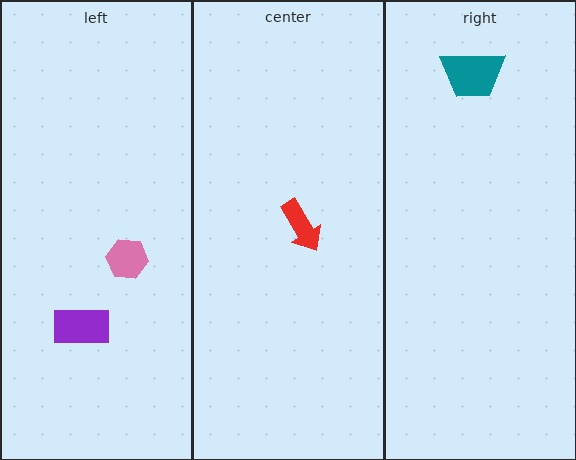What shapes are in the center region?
The red arrow.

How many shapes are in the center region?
1.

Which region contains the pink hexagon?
The left region.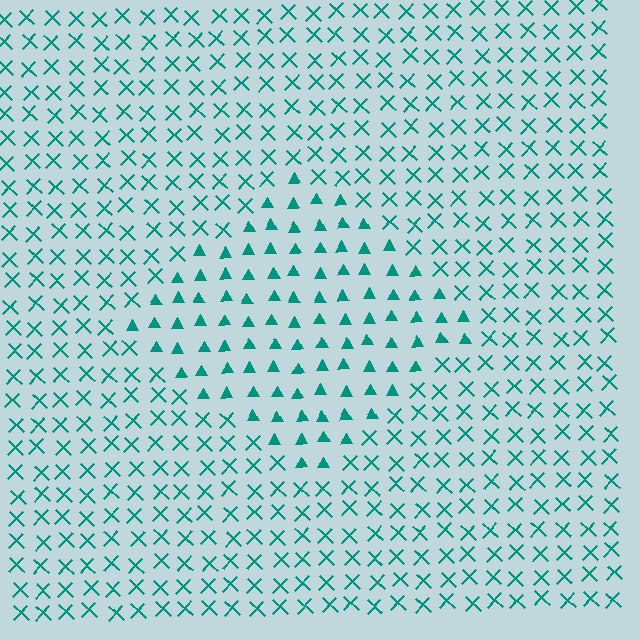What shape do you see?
I see a diamond.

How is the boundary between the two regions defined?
The boundary is defined by a change in element shape: triangles inside vs. X marks outside. All elements share the same color and spacing.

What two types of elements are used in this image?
The image uses triangles inside the diamond region and X marks outside it.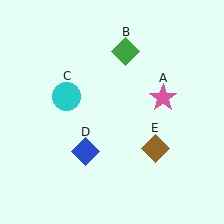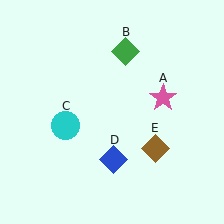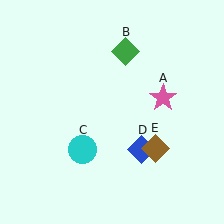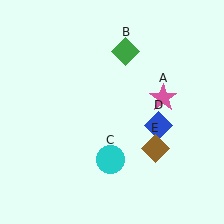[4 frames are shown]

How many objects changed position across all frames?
2 objects changed position: cyan circle (object C), blue diamond (object D).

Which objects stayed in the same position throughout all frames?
Pink star (object A) and green diamond (object B) and brown diamond (object E) remained stationary.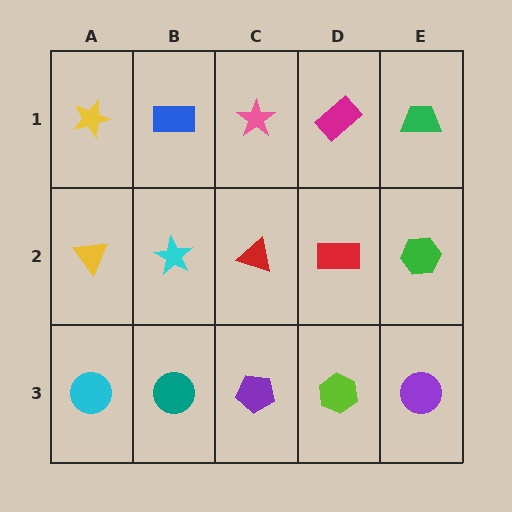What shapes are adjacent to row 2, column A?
A yellow star (row 1, column A), a cyan circle (row 3, column A), a cyan star (row 2, column B).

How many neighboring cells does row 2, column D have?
4.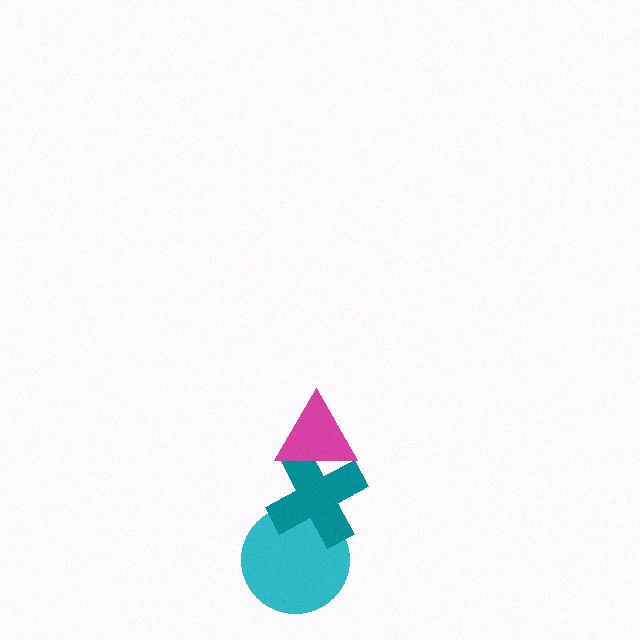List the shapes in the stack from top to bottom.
From top to bottom: the magenta triangle, the teal cross, the cyan circle.